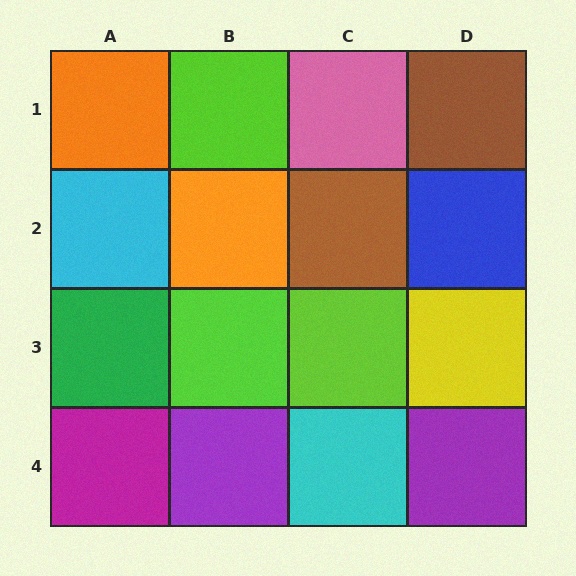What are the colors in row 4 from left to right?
Magenta, purple, cyan, purple.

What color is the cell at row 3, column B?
Lime.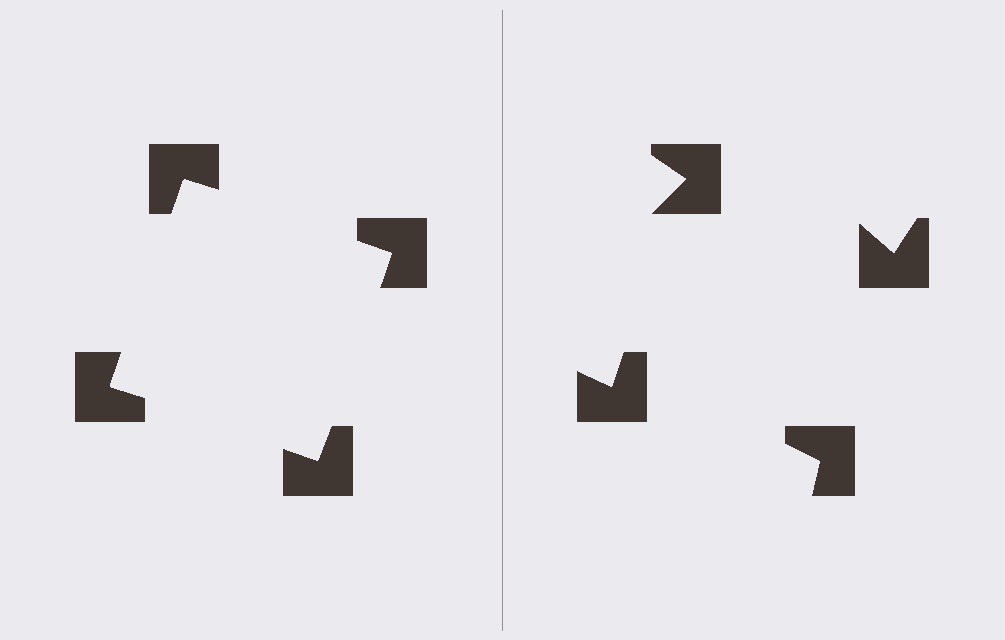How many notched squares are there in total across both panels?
8 — 4 on each side.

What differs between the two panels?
The notched squares are positioned identically on both sides; only the wedge orientations differ. On the left they align to a square; on the right they are misaligned.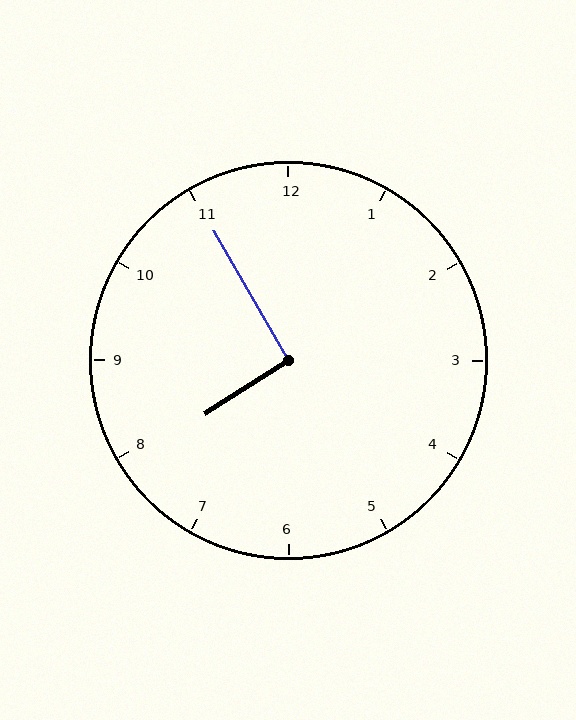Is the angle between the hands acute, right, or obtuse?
It is right.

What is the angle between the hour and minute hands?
Approximately 92 degrees.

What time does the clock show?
7:55.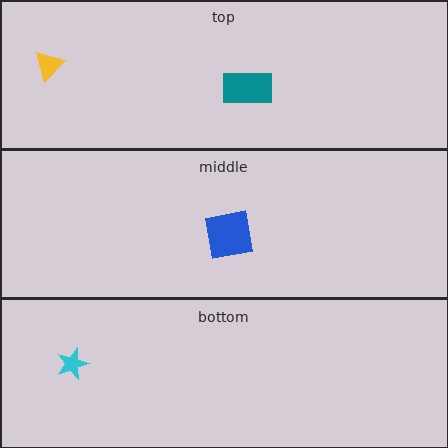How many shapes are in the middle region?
1.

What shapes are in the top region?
The teal rectangle, the yellow triangle.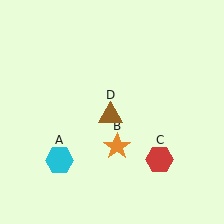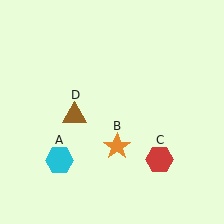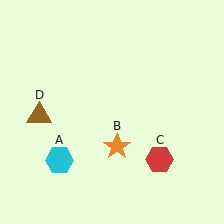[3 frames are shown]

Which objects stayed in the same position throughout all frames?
Cyan hexagon (object A) and orange star (object B) and red hexagon (object C) remained stationary.